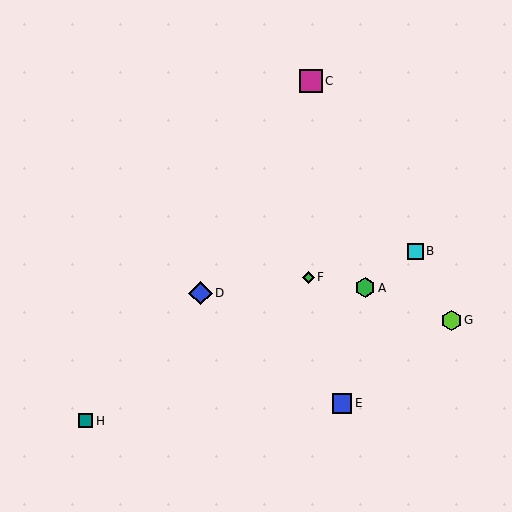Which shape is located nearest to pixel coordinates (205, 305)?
The blue diamond (labeled D) at (201, 293) is nearest to that location.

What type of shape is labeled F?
Shape F is a green diamond.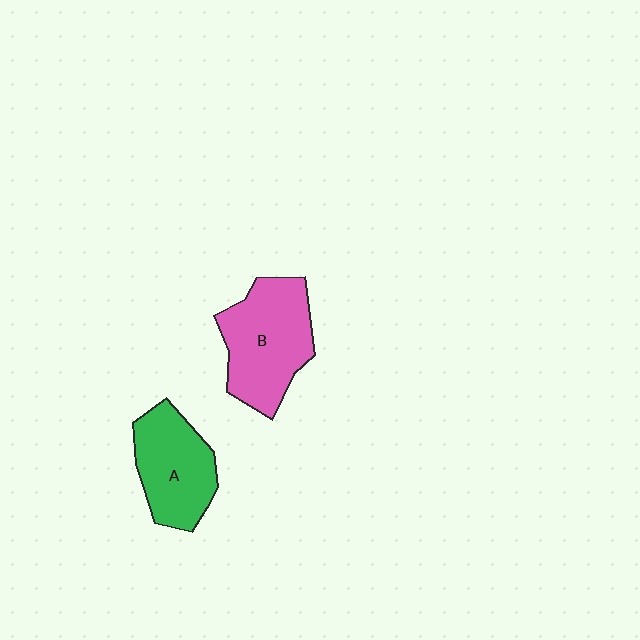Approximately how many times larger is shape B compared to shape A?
Approximately 1.2 times.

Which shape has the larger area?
Shape B (pink).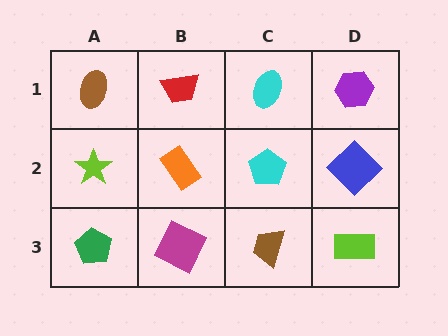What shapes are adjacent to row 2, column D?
A purple hexagon (row 1, column D), a lime rectangle (row 3, column D), a cyan pentagon (row 2, column C).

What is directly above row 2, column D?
A purple hexagon.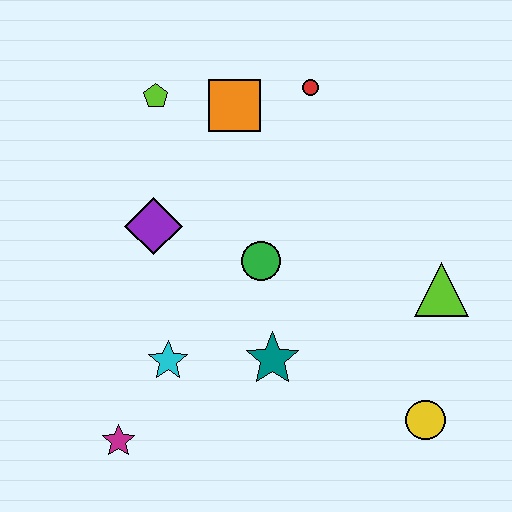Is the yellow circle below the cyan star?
Yes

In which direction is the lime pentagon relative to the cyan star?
The lime pentagon is above the cyan star.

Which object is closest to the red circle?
The orange square is closest to the red circle.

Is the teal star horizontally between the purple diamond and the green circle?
No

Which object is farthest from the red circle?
The magenta star is farthest from the red circle.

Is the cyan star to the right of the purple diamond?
Yes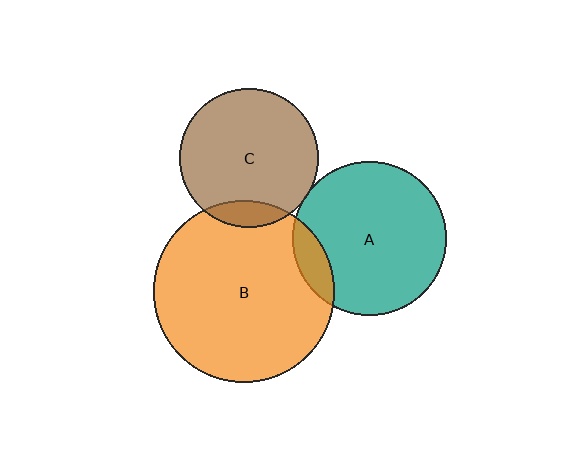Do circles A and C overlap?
Yes.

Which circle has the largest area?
Circle B (orange).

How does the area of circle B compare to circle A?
Approximately 1.4 times.